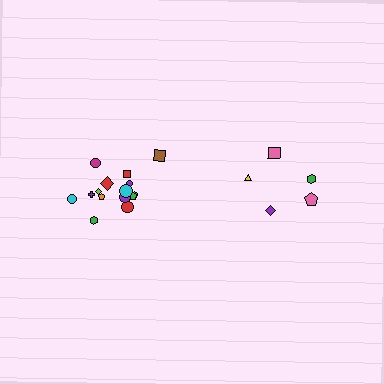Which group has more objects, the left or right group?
The left group.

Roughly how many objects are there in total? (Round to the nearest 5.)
Roughly 20 objects in total.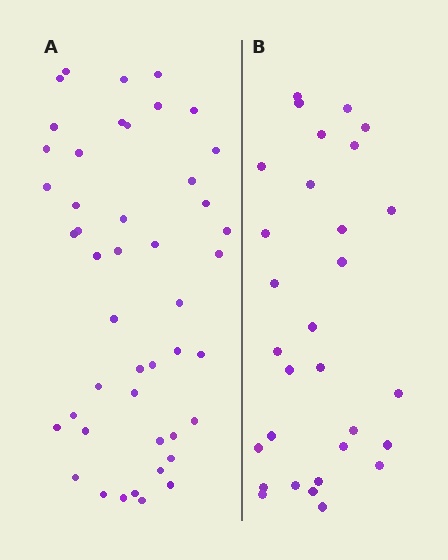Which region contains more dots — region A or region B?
Region A (the left region) has more dots.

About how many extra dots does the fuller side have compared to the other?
Region A has approximately 15 more dots than region B.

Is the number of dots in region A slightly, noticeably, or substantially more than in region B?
Region A has substantially more. The ratio is roughly 1.5 to 1.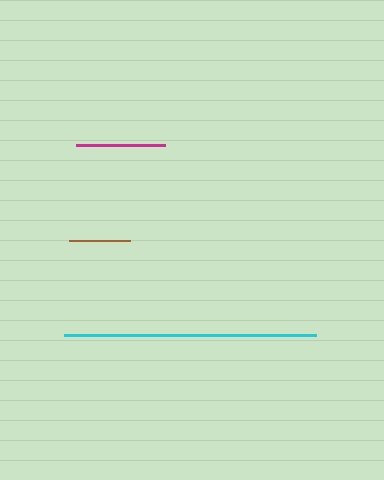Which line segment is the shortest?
The brown line is the shortest at approximately 61 pixels.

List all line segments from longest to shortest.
From longest to shortest: cyan, magenta, brown.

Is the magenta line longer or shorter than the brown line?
The magenta line is longer than the brown line.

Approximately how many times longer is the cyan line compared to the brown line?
The cyan line is approximately 4.1 times the length of the brown line.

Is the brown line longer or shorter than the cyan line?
The cyan line is longer than the brown line.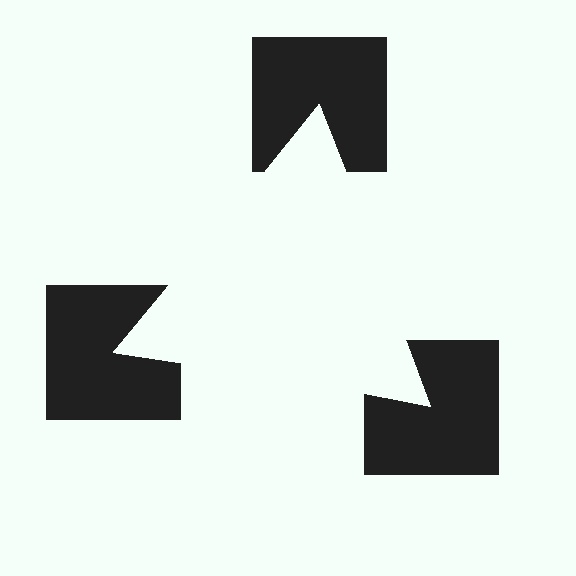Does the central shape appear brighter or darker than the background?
It typically appears slightly brighter than the background, even though no actual brightness change is drawn.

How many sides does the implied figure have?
3 sides.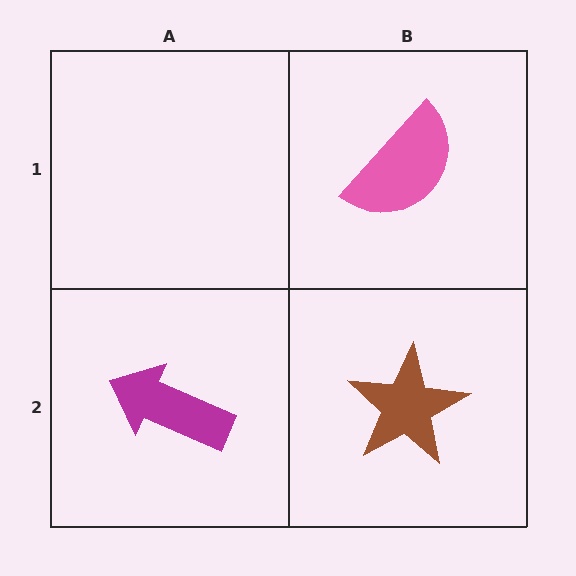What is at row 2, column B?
A brown star.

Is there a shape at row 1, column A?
No, that cell is empty.